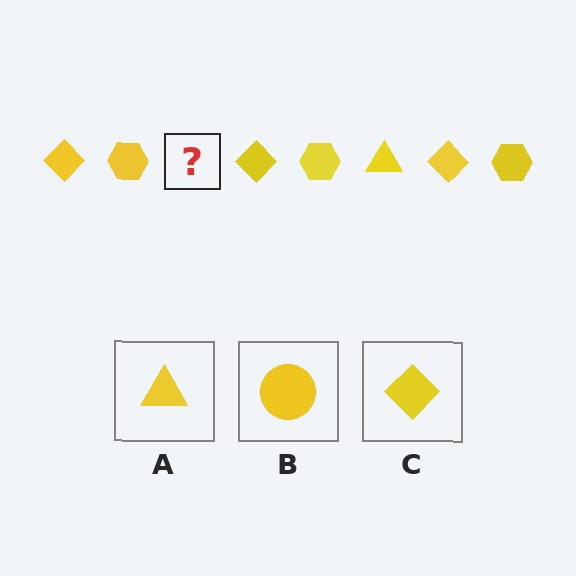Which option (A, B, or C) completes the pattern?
A.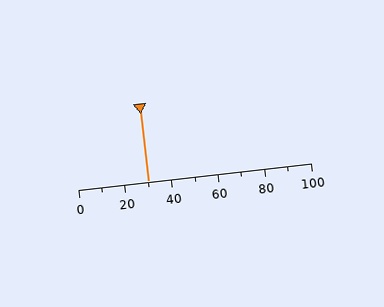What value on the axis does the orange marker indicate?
The marker indicates approximately 30.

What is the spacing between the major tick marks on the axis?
The major ticks are spaced 20 apart.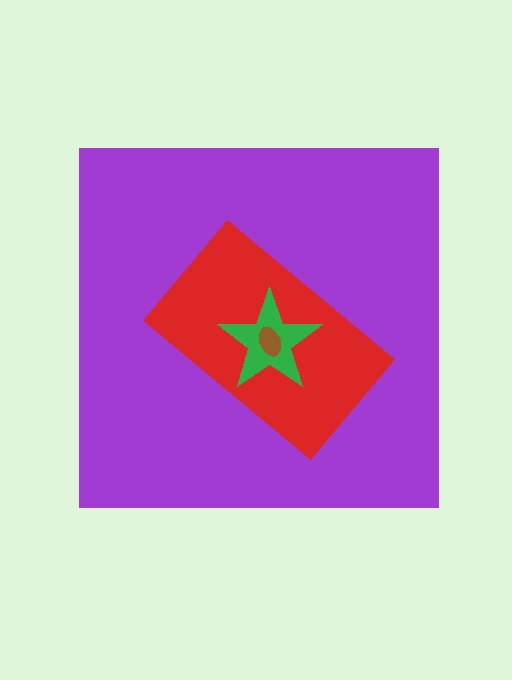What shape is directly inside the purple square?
The red rectangle.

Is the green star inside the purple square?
Yes.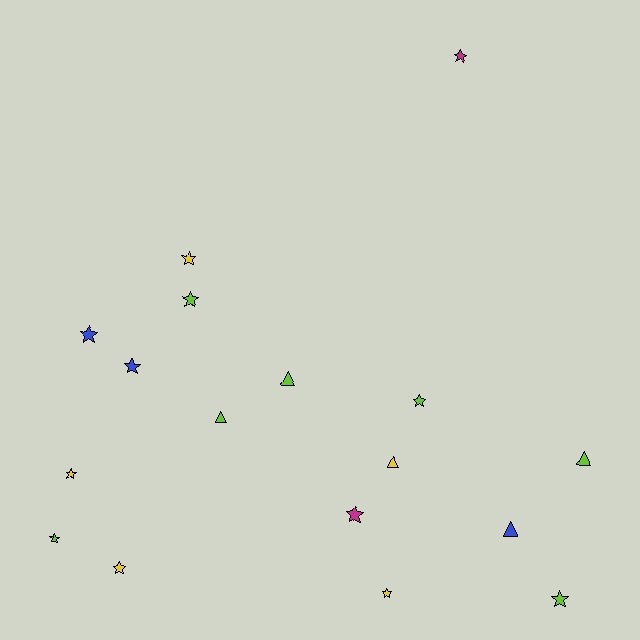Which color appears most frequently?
Lime, with 7 objects.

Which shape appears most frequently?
Star, with 12 objects.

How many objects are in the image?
There are 17 objects.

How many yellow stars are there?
There are 4 yellow stars.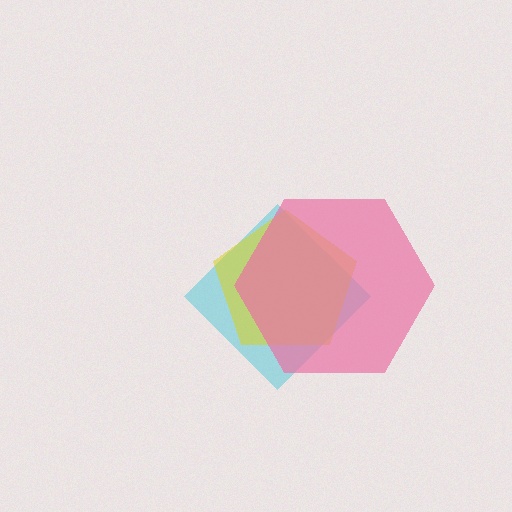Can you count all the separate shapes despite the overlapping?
Yes, there are 3 separate shapes.